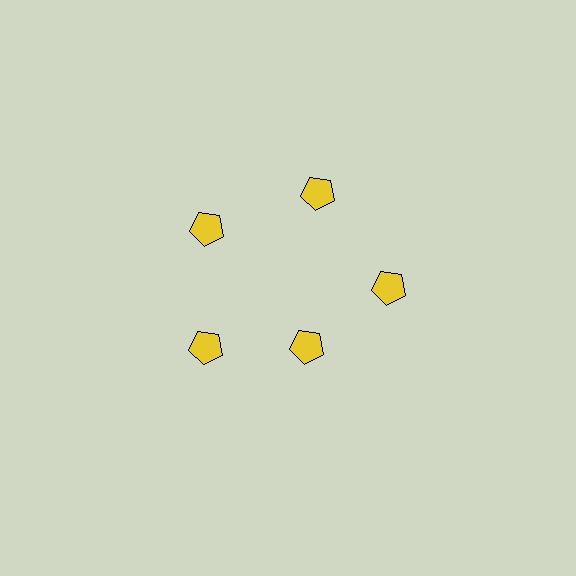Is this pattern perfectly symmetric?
No. The 5 yellow pentagons are arranged in a ring, but one element near the 5 o'clock position is pulled inward toward the center, breaking the 5-fold rotational symmetry.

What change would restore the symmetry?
The symmetry would be restored by moving it outward, back onto the ring so that all 5 pentagons sit at equal angles and equal distance from the center.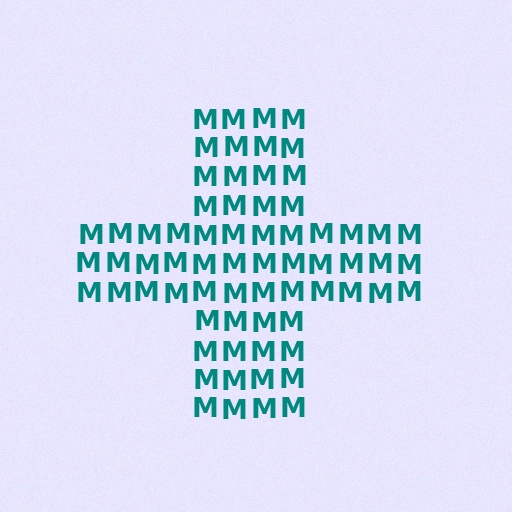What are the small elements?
The small elements are letter M's.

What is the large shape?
The large shape is a cross.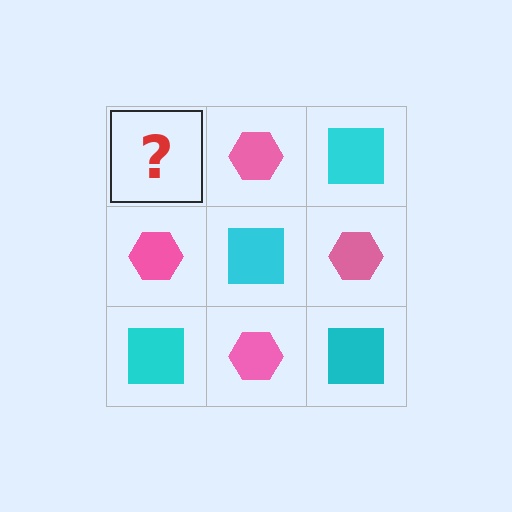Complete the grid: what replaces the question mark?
The question mark should be replaced with a cyan square.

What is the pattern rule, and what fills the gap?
The rule is that it alternates cyan square and pink hexagon in a checkerboard pattern. The gap should be filled with a cyan square.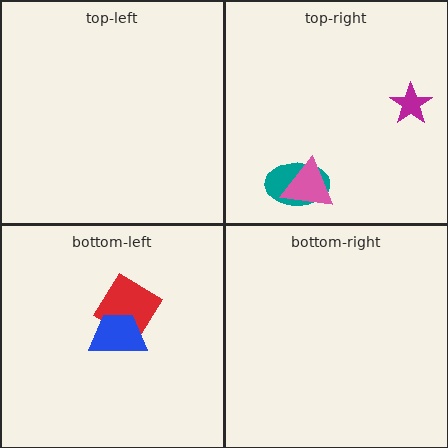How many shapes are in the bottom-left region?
2.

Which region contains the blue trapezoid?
The bottom-left region.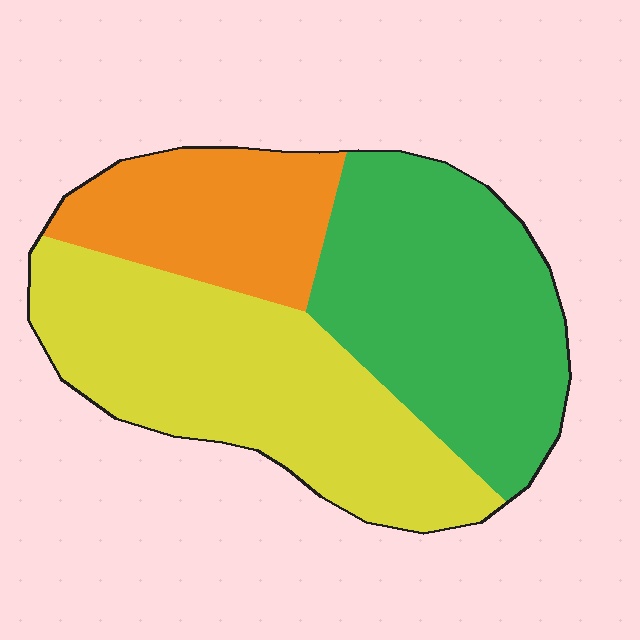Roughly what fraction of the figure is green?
Green covers roughly 40% of the figure.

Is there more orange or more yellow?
Yellow.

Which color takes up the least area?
Orange, at roughly 20%.